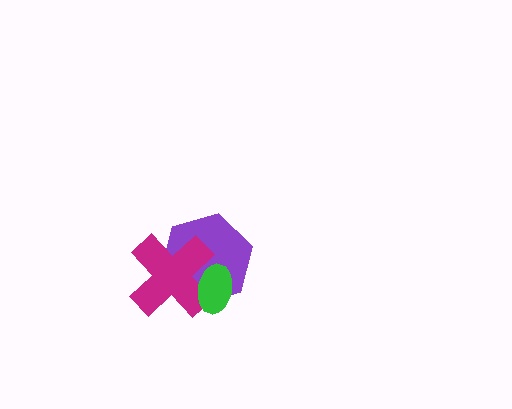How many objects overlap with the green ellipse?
2 objects overlap with the green ellipse.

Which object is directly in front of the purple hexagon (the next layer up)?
The magenta cross is directly in front of the purple hexagon.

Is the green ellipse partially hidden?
No, no other shape covers it.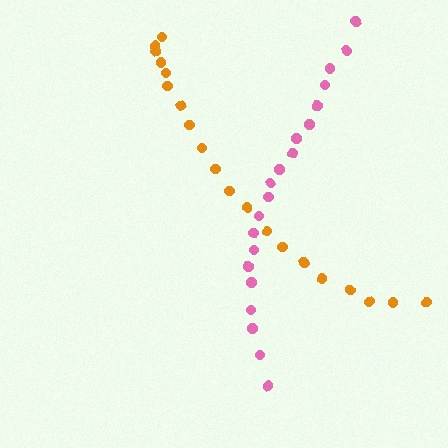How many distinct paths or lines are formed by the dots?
There are 2 distinct paths.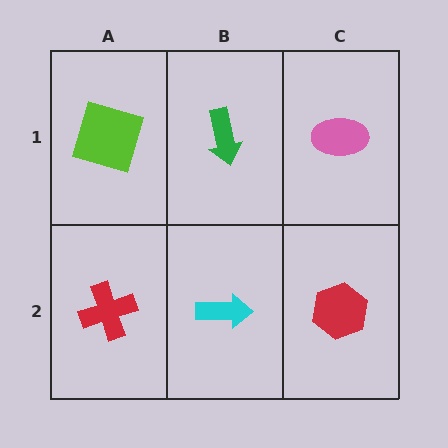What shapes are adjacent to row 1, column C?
A red hexagon (row 2, column C), a green arrow (row 1, column B).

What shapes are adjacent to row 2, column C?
A pink ellipse (row 1, column C), a cyan arrow (row 2, column B).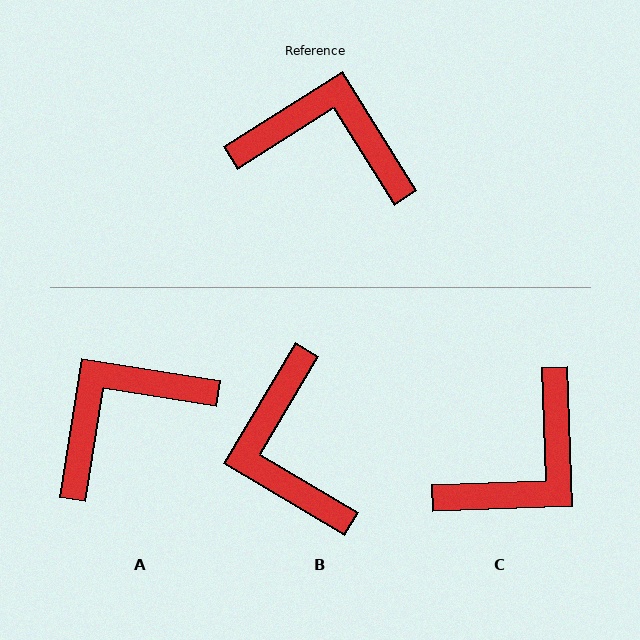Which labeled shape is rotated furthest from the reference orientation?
C, about 120 degrees away.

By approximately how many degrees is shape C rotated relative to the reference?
Approximately 120 degrees clockwise.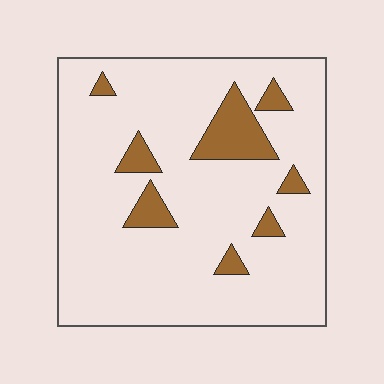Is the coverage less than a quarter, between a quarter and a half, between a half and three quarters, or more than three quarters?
Less than a quarter.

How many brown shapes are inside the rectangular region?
8.